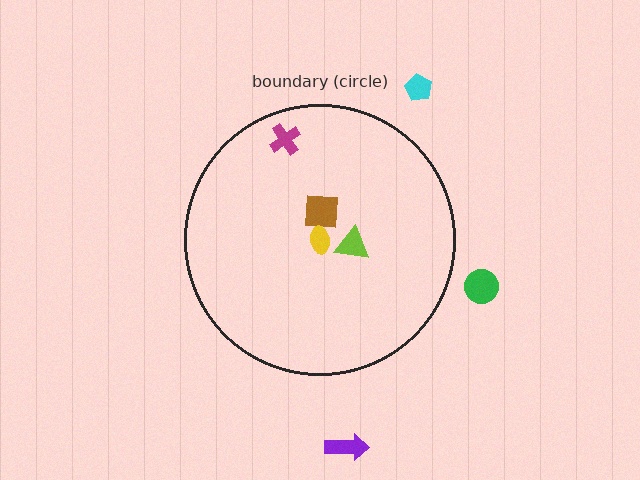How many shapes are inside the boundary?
4 inside, 3 outside.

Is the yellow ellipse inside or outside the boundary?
Inside.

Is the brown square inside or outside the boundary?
Inside.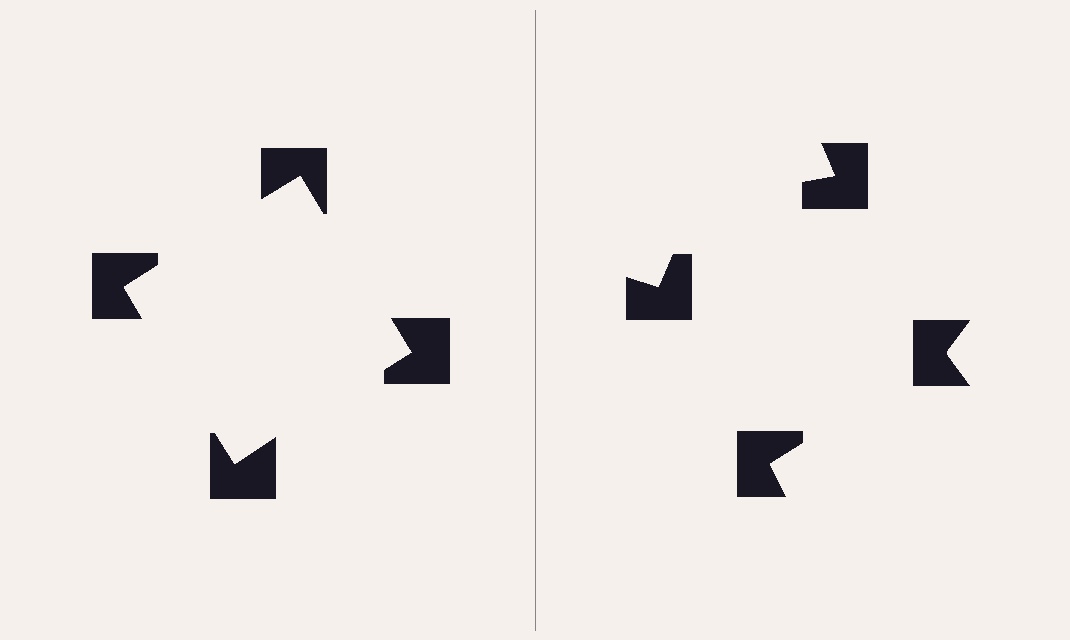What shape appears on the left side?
An illusory square.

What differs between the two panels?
The notched squares are positioned identically on both sides; only the wedge orientations differ. On the left they align to a square; on the right they are misaligned.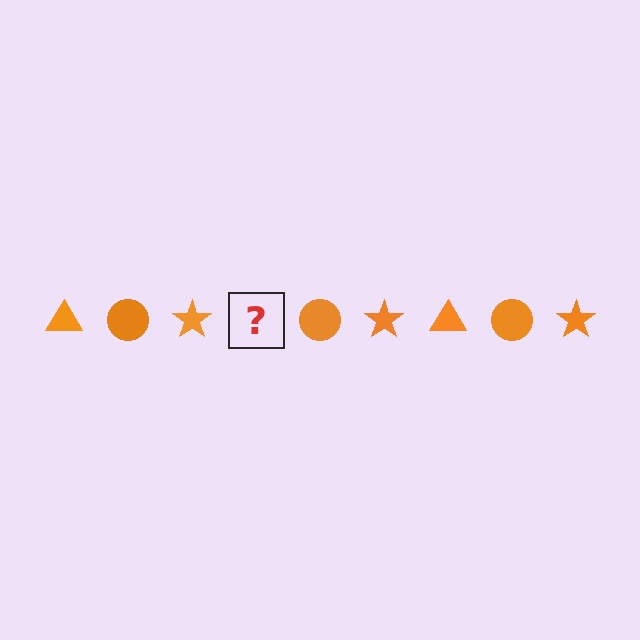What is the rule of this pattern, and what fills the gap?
The rule is that the pattern cycles through triangle, circle, star shapes in orange. The gap should be filled with an orange triangle.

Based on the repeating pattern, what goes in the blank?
The blank should be an orange triangle.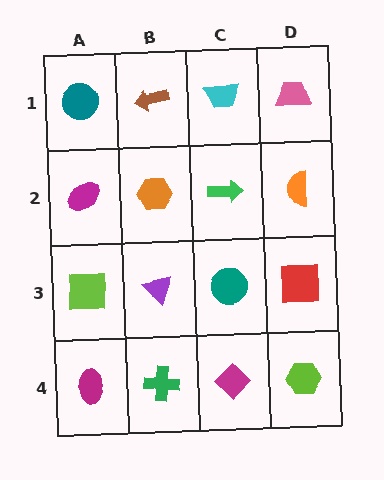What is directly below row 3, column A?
A magenta ellipse.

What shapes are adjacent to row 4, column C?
A teal circle (row 3, column C), a green cross (row 4, column B), a lime hexagon (row 4, column D).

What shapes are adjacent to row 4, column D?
A red square (row 3, column D), a magenta diamond (row 4, column C).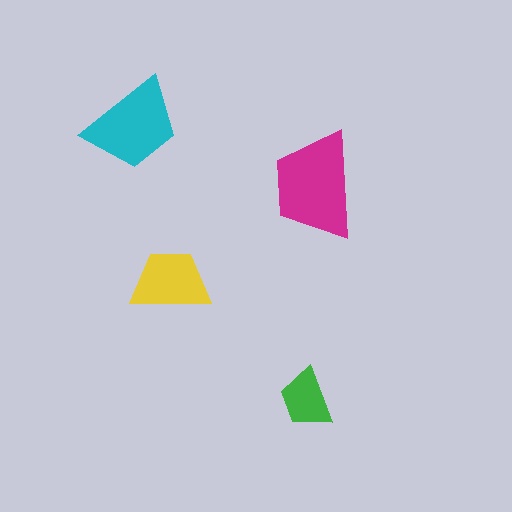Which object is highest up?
The cyan trapezoid is topmost.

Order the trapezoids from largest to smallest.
the magenta one, the cyan one, the yellow one, the green one.